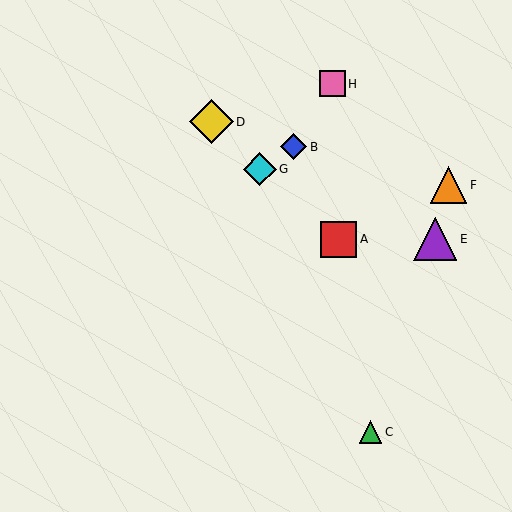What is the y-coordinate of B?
Object B is at y≈147.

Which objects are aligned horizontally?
Objects A, E are aligned horizontally.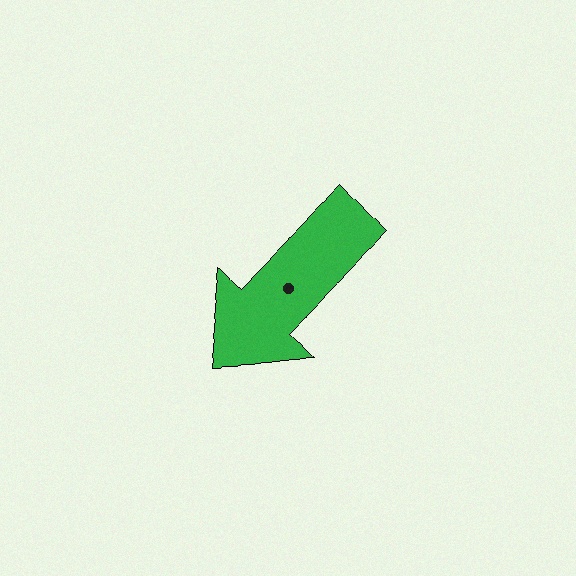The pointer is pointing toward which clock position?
Roughly 8 o'clock.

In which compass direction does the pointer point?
Southwest.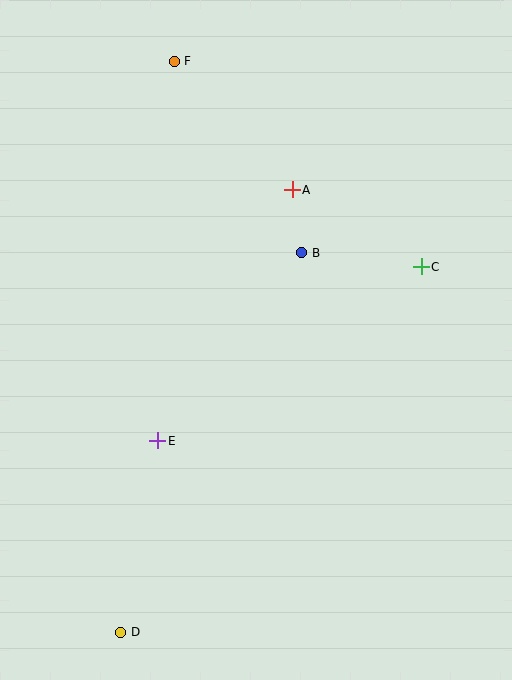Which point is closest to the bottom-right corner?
Point D is closest to the bottom-right corner.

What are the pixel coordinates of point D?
Point D is at (121, 632).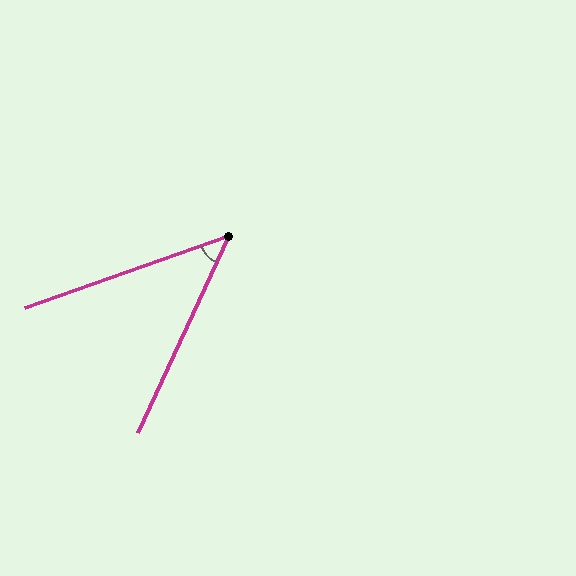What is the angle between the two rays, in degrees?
Approximately 46 degrees.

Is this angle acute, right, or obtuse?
It is acute.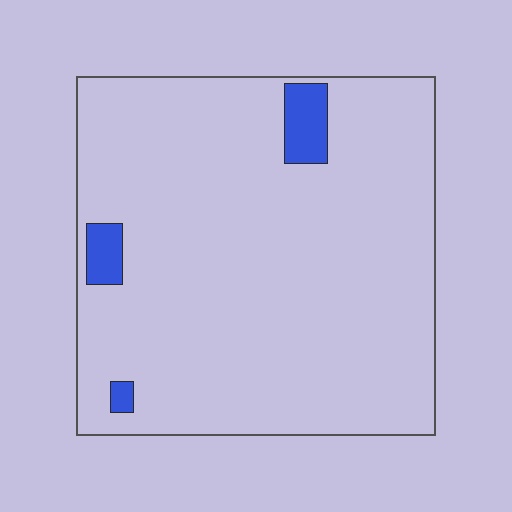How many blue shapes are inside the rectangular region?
3.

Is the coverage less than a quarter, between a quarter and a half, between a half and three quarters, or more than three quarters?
Less than a quarter.